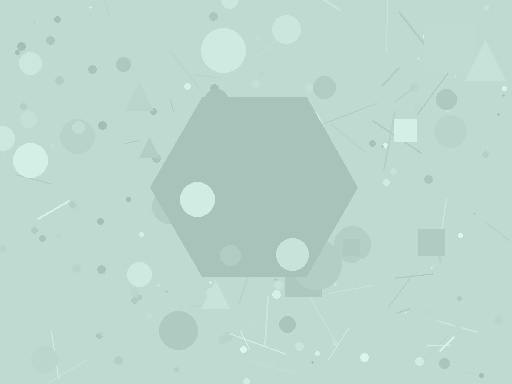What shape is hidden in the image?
A hexagon is hidden in the image.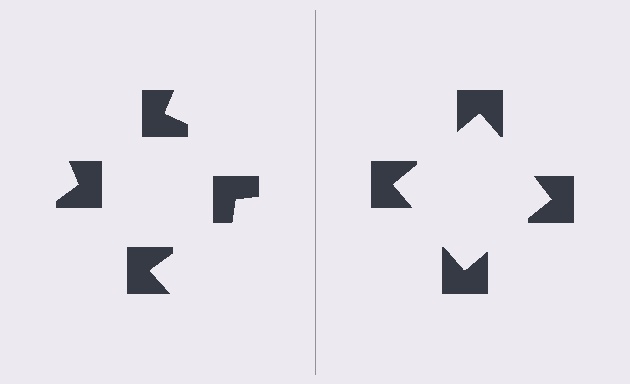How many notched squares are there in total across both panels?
8 — 4 on each side.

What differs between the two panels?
The notched squares are positioned identically on both sides; only the wedge orientations differ. On the right they align to a square; on the left they are misaligned.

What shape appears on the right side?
An illusory square.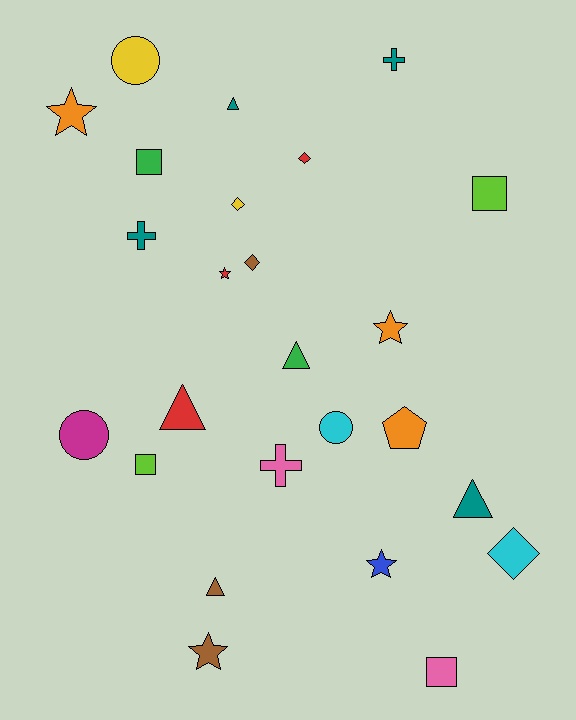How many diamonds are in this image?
There are 4 diamonds.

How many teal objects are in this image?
There are 4 teal objects.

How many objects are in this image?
There are 25 objects.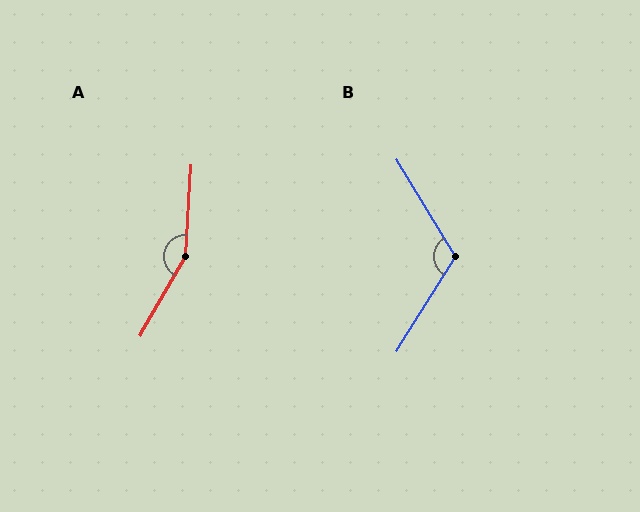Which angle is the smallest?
B, at approximately 117 degrees.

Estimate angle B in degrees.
Approximately 117 degrees.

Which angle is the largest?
A, at approximately 153 degrees.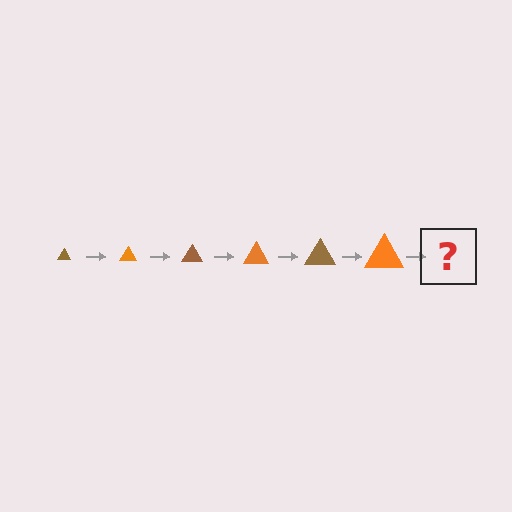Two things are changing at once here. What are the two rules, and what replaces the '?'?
The two rules are that the triangle grows larger each step and the color cycles through brown and orange. The '?' should be a brown triangle, larger than the previous one.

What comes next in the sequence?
The next element should be a brown triangle, larger than the previous one.